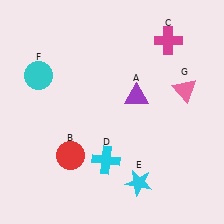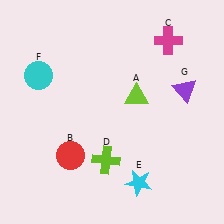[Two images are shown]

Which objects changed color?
A changed from purple to lime. D changed from cyan to lime. G changed from pink to purple.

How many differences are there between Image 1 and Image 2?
There are 3 differences between the two images.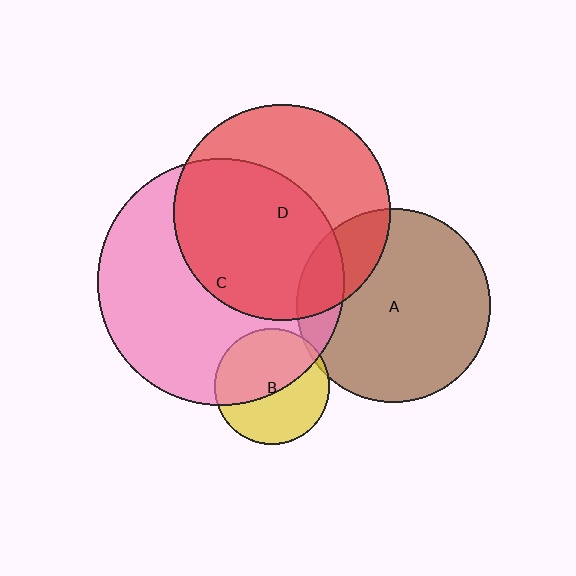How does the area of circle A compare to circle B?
Approximately 2.8 times.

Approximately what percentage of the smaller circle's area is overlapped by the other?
Approximately 20%.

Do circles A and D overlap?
Yes.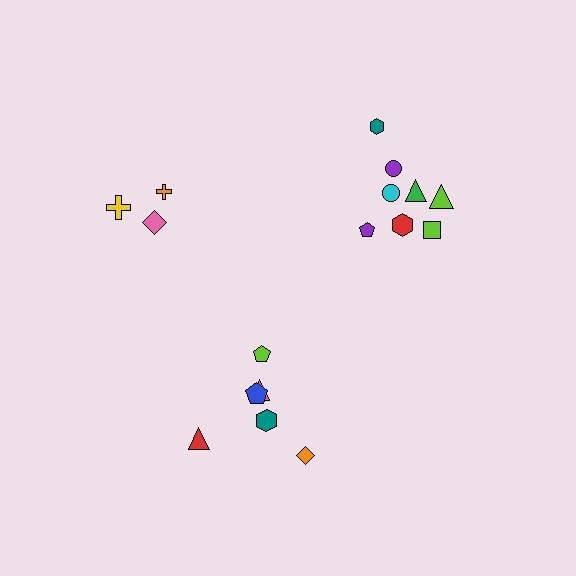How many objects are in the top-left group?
There are 3 objects.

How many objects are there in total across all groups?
There are 17 objects.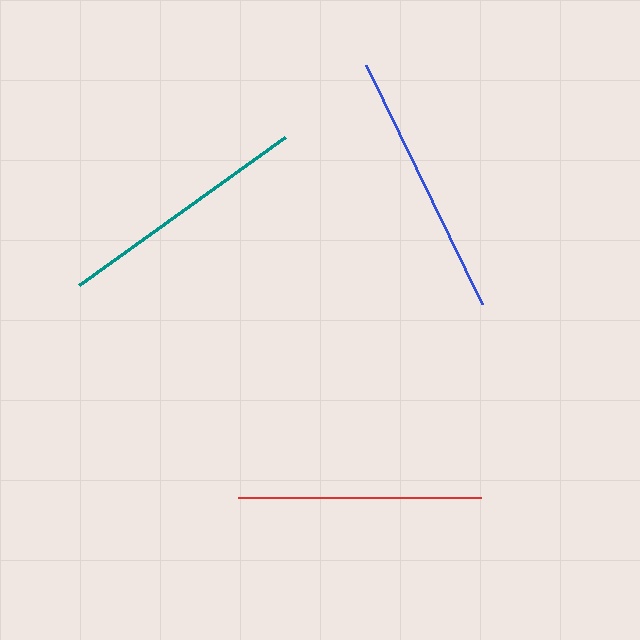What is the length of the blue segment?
The blue segment is approximately 266 pixels long.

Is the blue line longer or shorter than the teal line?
The blue line is longer than the teal line.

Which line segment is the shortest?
The red line is the shortest at approximately 242 pixels.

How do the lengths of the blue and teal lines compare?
The blue and teal lines are approximately the same length.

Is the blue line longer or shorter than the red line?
The blue line is longer than the red line.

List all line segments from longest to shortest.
From longest to shortest: blue, teal, red.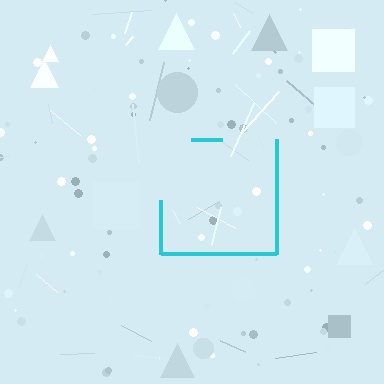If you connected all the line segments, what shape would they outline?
They would outline a square.